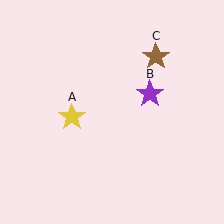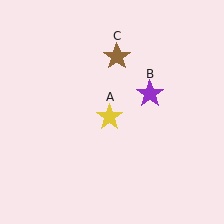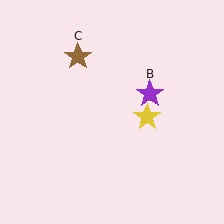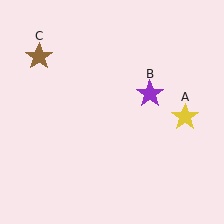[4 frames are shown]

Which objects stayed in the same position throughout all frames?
Purple star (object B) remained stationary.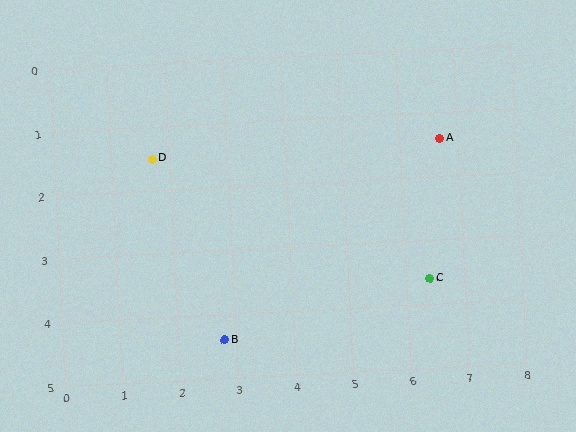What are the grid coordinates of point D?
Point D is at approximately (1.7, 1.5).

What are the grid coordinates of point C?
Point C is at approximately (6.4, 3.6).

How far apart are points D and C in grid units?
Points D and C are about 5.1 grid units apart.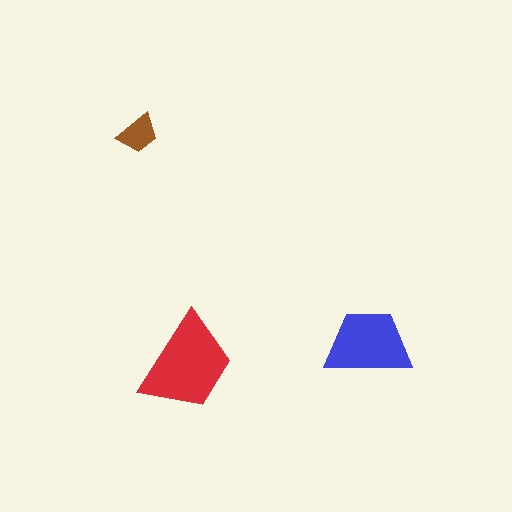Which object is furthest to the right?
The blue trapezoid is rightmost.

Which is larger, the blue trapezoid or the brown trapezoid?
The blue one.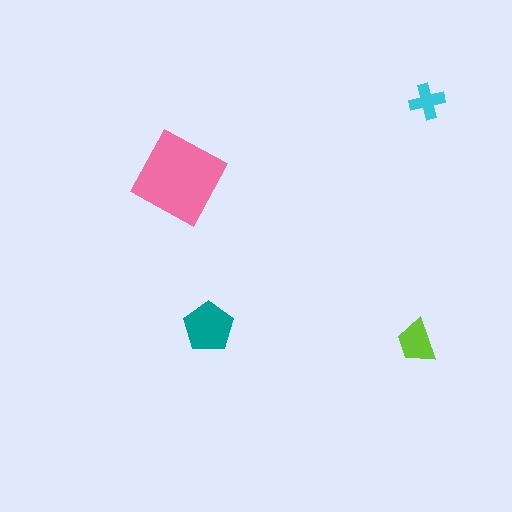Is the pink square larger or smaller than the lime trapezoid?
Larger.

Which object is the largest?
The pink square.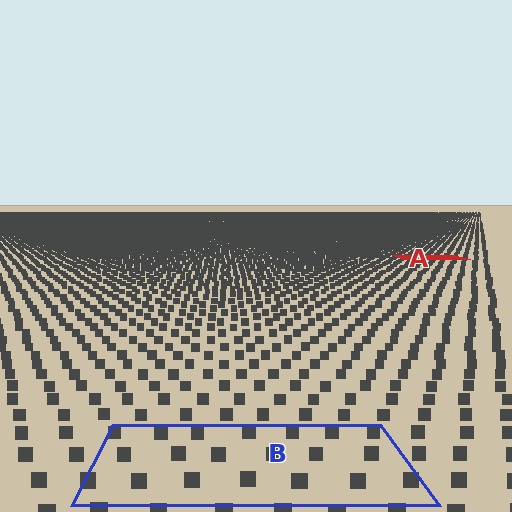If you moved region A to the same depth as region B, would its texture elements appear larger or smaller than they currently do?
They would appear larger. At a closer depth, the same texture elements are projected at a bigger on-screen size.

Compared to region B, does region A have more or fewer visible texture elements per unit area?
Region A has more texture elements per unit area — they are packed more densely because it is farther away.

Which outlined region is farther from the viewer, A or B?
Region A is farther from the viewer — the texture elements inside it appear smaller and more densely packed.